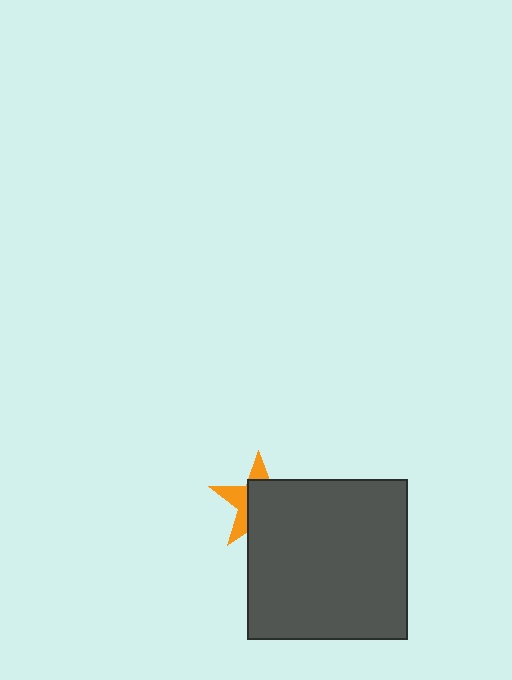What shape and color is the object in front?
The object in front is a dark gray square.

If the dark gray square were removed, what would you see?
You would see the complete orange star.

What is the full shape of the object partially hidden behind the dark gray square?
The partially hidden object is an orange star.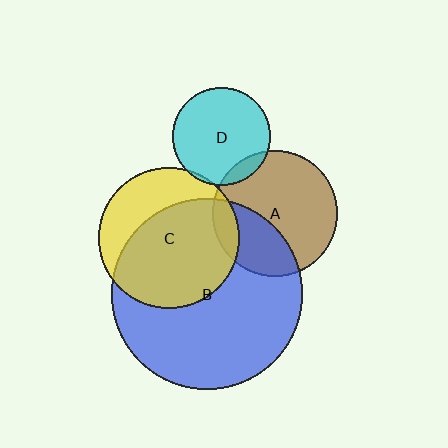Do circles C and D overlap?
Yes.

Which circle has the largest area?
Circle B (blue).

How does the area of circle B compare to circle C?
Approximately 1.8 times.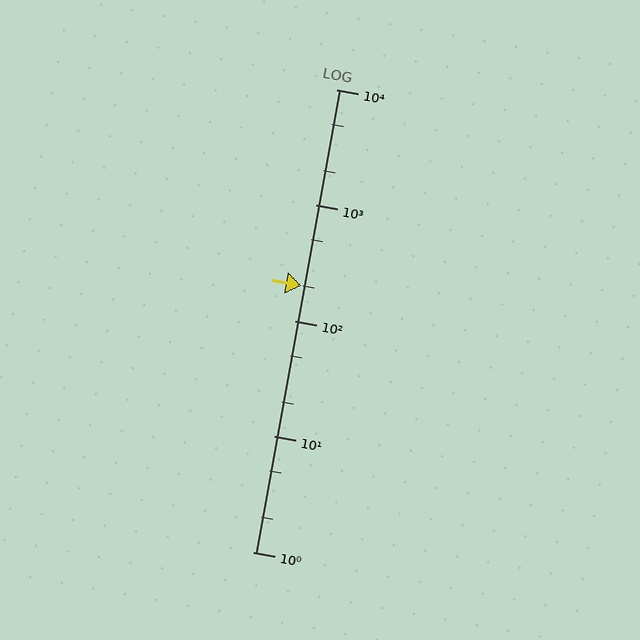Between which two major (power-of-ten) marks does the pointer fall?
The pointer is between 100 and 1000.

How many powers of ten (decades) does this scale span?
The scale spans 4 decades, from 1 to 10000.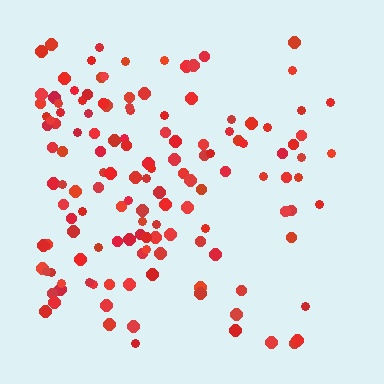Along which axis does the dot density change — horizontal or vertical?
Horizontal.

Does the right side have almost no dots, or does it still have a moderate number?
Still a moderate number, just noticeably fewer than the left.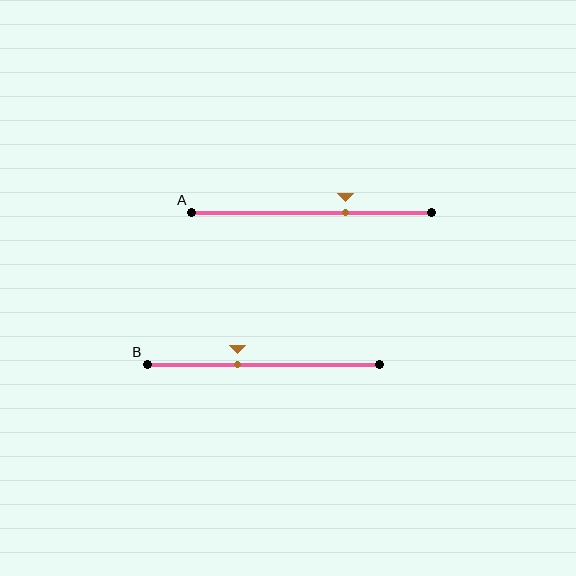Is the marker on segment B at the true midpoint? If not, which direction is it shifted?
No, the marker on segment B is shifted to the left by about 11% of the segment length.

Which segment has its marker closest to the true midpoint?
Segment B has its marker closest to the true midpoint.